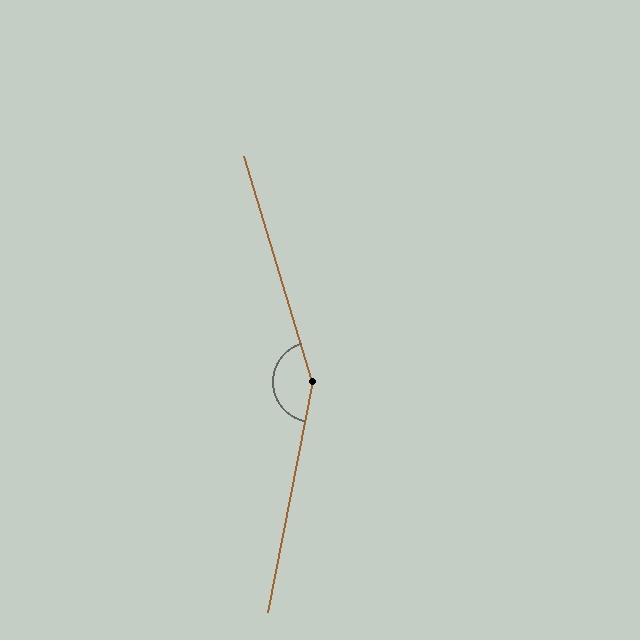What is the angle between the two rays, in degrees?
Approximately 152 degrees.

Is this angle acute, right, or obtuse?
It is obtuse.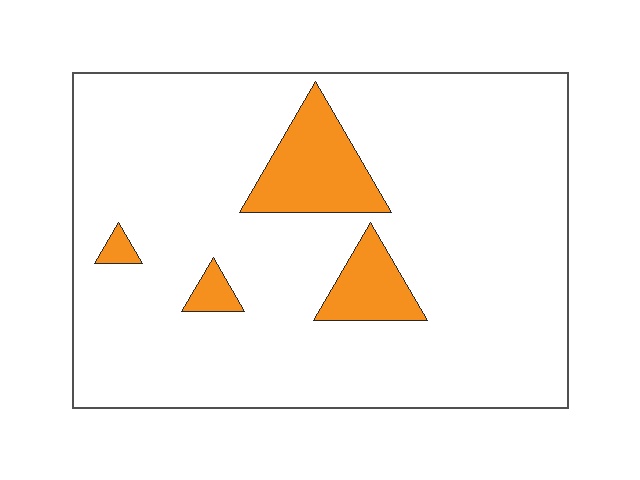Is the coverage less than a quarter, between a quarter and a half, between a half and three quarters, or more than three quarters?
Less than a quarter.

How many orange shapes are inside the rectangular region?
4.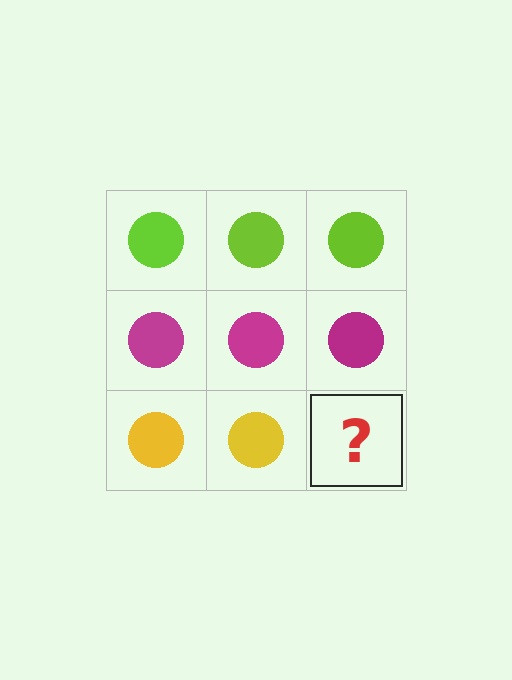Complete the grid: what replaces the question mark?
The question mark should be replaced with a yellow circle.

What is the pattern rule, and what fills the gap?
The rule is that each row has a consistent color. The gap should be filled with a yellow circle.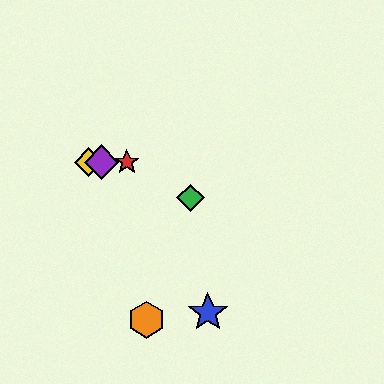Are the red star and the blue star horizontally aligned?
No, the red star is at y≈162 and the blue star is at y≈312.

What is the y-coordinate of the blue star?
The blue star is at y≈312.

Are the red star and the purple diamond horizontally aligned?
Yes, both are at y≈162.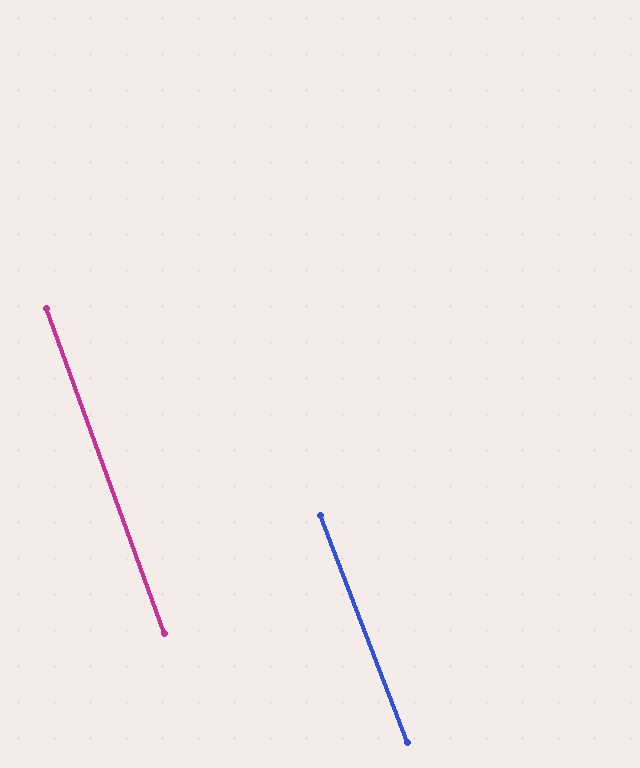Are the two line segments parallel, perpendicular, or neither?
Parallel — their directions differ by only 0.9°.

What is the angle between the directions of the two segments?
Approximately 1 degree.